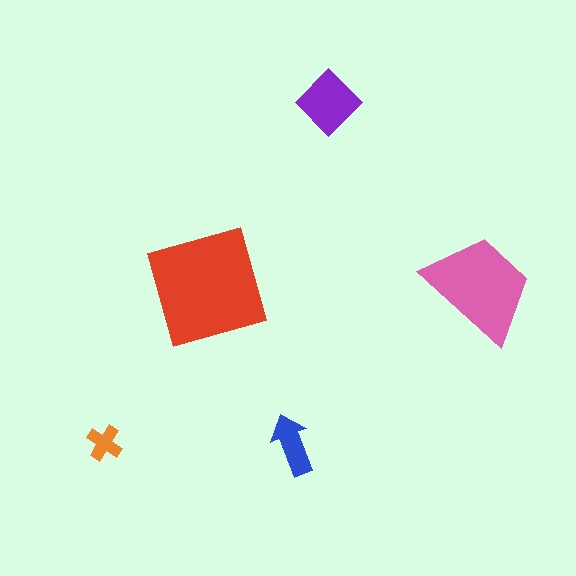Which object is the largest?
The red square.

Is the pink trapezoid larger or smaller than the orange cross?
Larger.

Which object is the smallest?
The orange cross.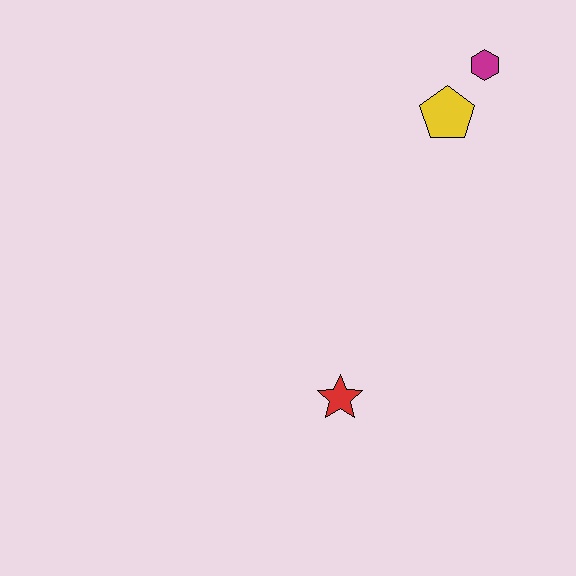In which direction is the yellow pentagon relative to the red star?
The yellow pentagon is above the red star.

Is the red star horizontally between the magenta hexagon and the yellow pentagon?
No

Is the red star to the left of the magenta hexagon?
Yes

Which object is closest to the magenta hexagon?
The yellow pentagon is closest to the magenta hexagon.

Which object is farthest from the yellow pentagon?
The red star is farthest from the yellow pentagon.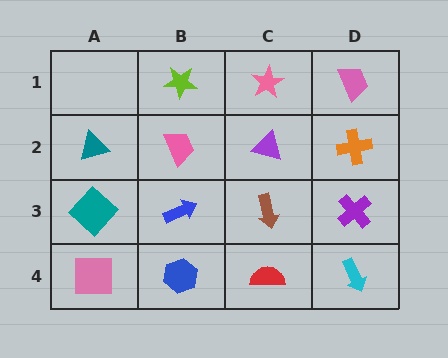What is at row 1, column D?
A pink trapezoid.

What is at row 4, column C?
A red semicircle.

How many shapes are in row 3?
4 shapes.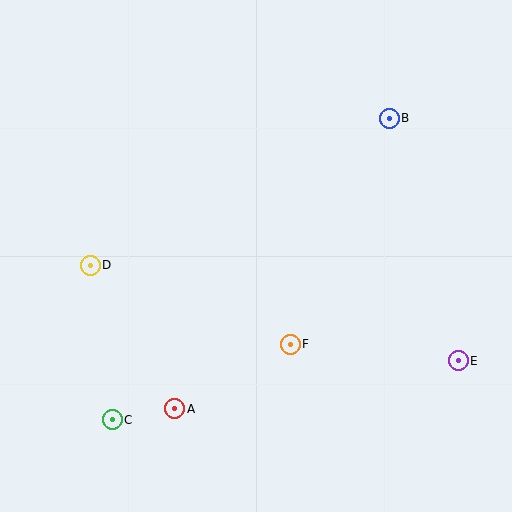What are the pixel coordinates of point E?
Point E is at (458, 361).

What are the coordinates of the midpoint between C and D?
The midpoint between C and D is at (101, 342).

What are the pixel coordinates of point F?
Point F is at (290, 344).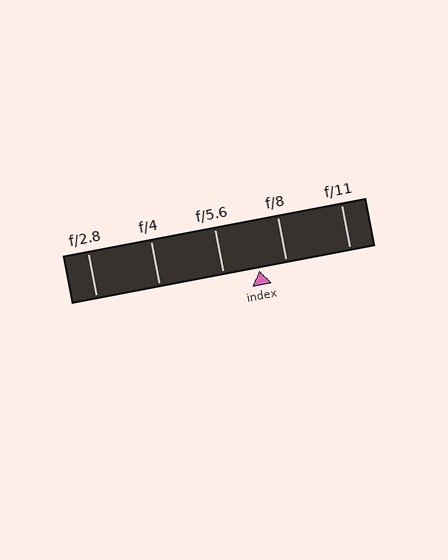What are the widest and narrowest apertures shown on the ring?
The widest aperture shown is f/2.8 and the narrowest is f/11.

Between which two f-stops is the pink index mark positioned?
The index mark is between f/5.6 and f/8.